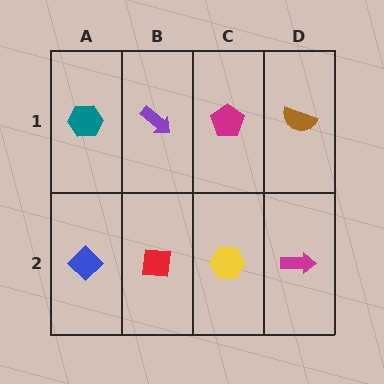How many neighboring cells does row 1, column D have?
2.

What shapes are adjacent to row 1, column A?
A blue diamond (row 2, column A), a purple arrow (row 1, column B).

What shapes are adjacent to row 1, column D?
A magenta arrow (row 2, column D), a magenta pentagon (row 1, column C).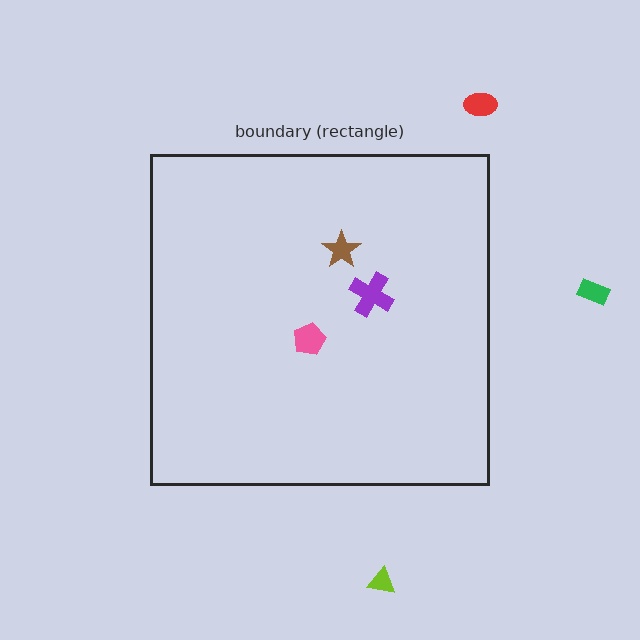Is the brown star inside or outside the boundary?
Inside.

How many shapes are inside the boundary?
3 inside, 3 outside.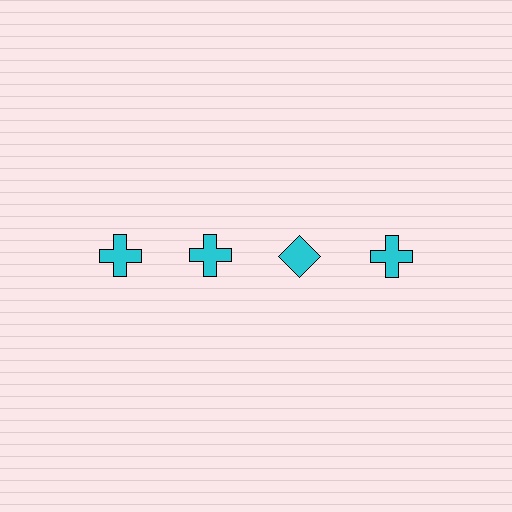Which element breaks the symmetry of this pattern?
The cyan diamond in the top row, center column breaks the symmetry. All other shapes are cyan crosses.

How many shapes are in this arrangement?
There are 4 shapes arranged in a grid pattern.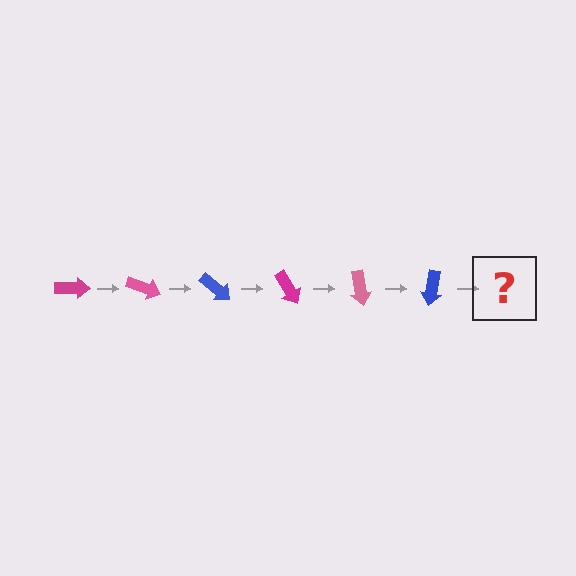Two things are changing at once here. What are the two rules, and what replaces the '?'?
The two rules are that it rotates 20 degrees each step and the color cycles through magenta, pink, and blue. The '?' should be a magenta arrow, rotated 120 degrees from the start.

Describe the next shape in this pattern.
It should be a magenta arrow, rotated 120 degrees from the start.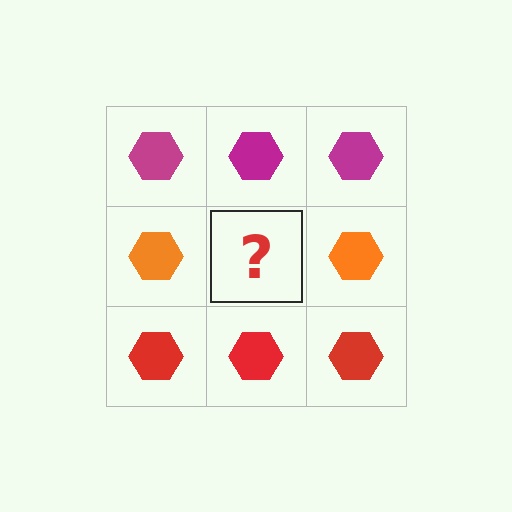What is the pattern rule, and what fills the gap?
The rule is that each row has a consistent color. The gap should be filled with an orange hexagon.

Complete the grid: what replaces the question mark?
The question mark should be replaced with an orange hexagon.